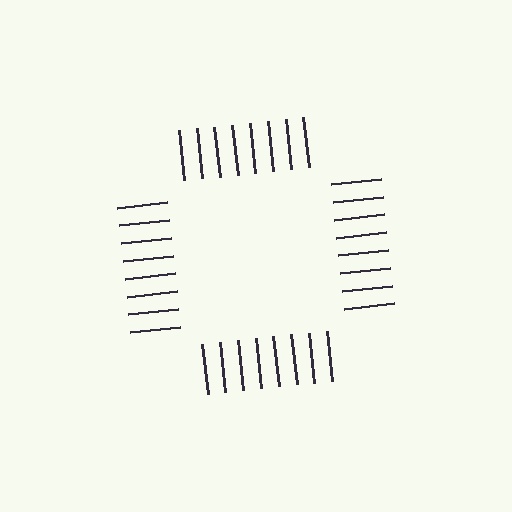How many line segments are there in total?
32 — 8 along each of the 4 edges.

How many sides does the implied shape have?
4 sides — the line-ends trace a square.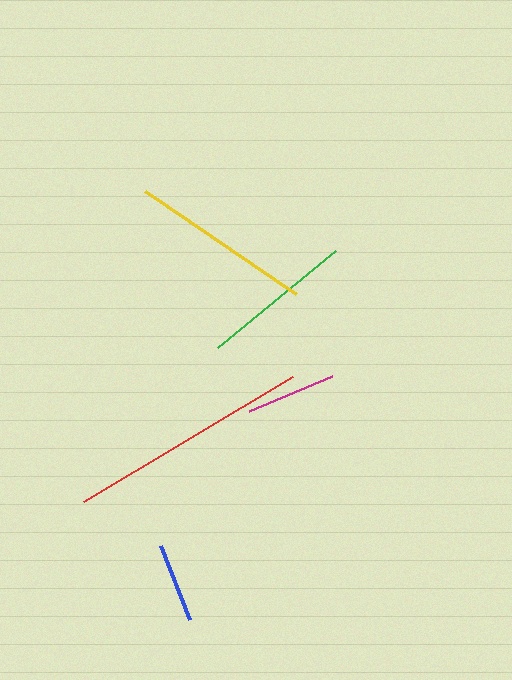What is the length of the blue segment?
The blue segment is approximately 79 pixels long.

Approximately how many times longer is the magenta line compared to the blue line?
The magenta line is approximately 1.1 times the length of the blue line.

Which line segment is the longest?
The red line is the longest at approximately 244 pixels.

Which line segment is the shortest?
The blue line is the shortest at approximately 79 pixels.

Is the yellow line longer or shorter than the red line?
The red line is longer than the yellow line.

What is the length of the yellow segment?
The yellow segment is approximately 183 pixels long.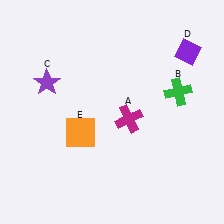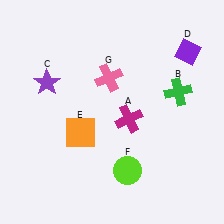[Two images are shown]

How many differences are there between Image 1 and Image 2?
There are 2 differences between the two images.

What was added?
A lime circle (F), a pink cross (G) were added in Image 2.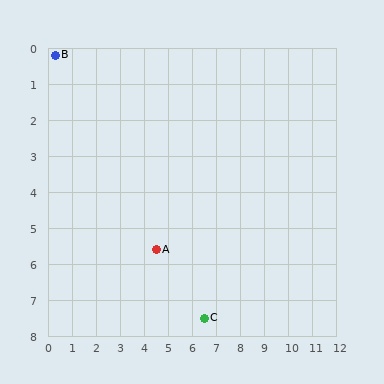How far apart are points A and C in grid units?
Points A and C are about 2.8 grid units apart.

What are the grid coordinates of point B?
Point B is at approximately (0.3, 0.2).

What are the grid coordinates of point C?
Point C is at approximately (6.5, 7.5).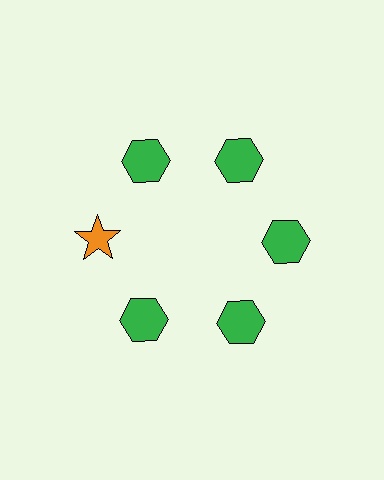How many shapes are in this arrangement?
There are 6 shapes arranged in a ring pattern.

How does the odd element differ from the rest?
It differs in both color (orange instead of green) and shape (star instead of hexagon).